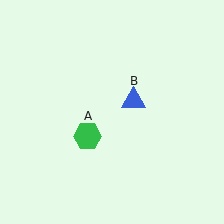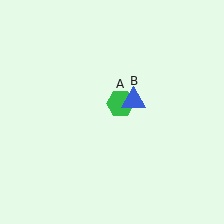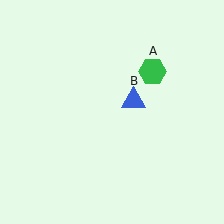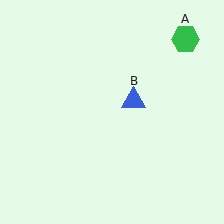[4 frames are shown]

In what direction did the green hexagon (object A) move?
The green hexagon (object A) moved up and to the right.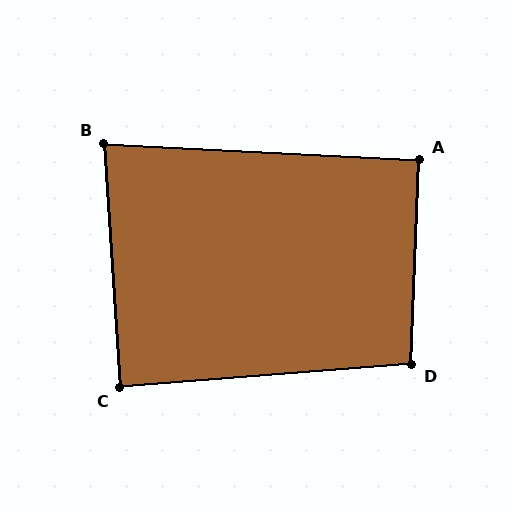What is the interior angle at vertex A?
Approximately 91 degrees (approximately right).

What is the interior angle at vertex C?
Approximately 89 degrees (approximately right).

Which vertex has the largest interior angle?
D, at approximately 97 degrees.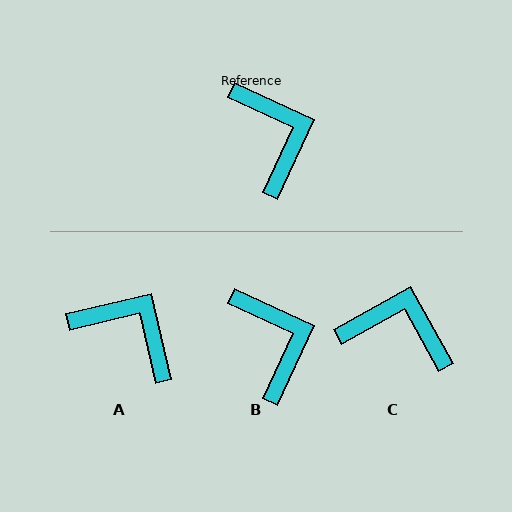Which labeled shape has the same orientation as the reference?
B.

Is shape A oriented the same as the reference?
No, it is off by about 38 degrees.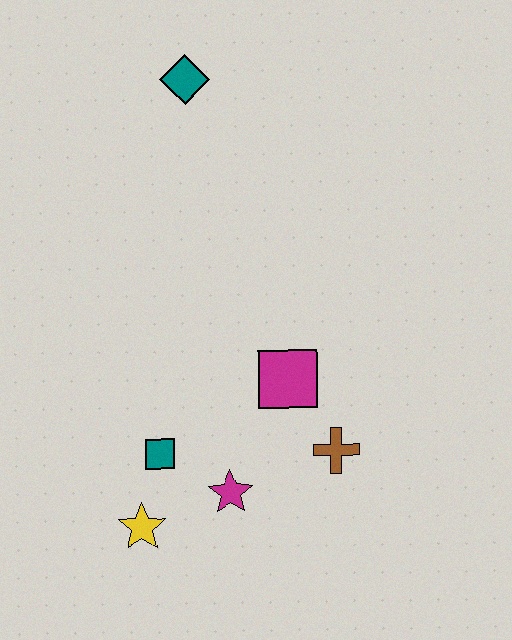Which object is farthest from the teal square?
The teal diamond is farthest from the teal square.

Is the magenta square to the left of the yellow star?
No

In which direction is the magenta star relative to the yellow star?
The magenta star is to the right of the yellow star.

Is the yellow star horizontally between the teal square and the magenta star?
No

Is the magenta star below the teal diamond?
Yes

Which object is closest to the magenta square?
The brown cross is closest to the magenta square.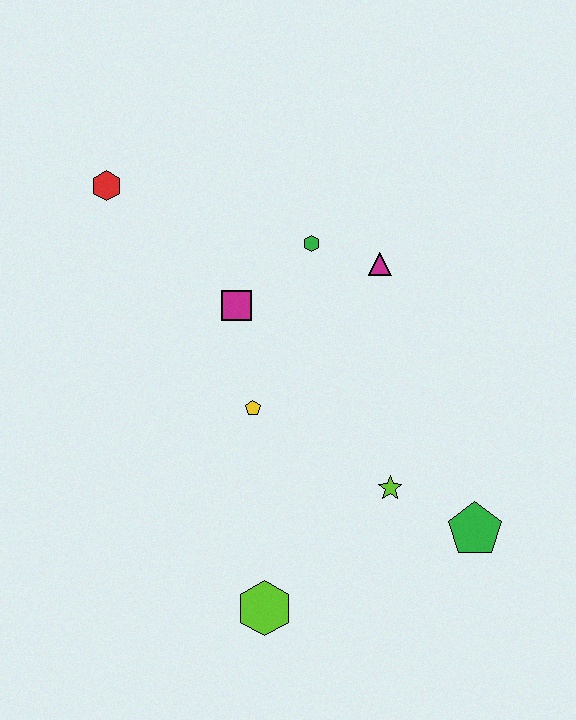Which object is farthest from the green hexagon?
The lime hexagon is farthest from the green hexagon.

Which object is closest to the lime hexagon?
The lime star is closest to the lime hexagon.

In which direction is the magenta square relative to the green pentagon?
The magenta square is to the left of the green pentagon.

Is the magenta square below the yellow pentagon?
No